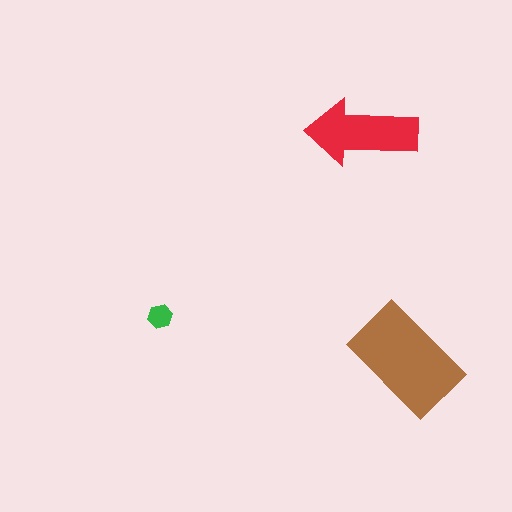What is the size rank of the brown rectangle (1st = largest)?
1st.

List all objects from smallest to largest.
The green hexagon, the red arrow, the brown rectangle.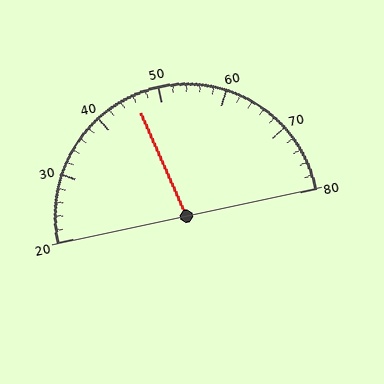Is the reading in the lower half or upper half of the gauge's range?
The reading is in the lower half of the range (20 to 80).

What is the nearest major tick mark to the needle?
The nearest major tick mark is 50.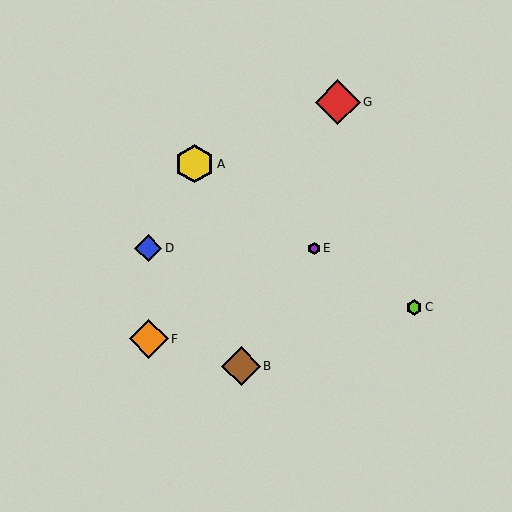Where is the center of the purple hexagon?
The center of the purple hexagon is at (314, 248).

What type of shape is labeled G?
Shape G is a red diamond.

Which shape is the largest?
The red diamond (labeled G) is the largest.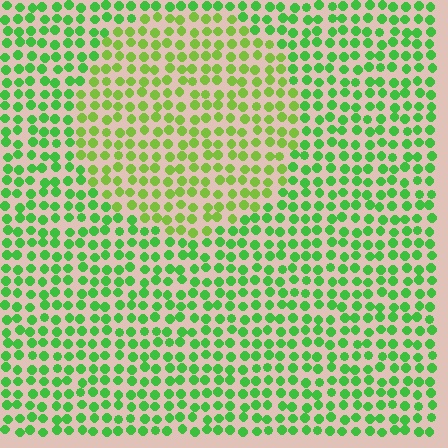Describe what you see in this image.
The image is filled with small green elements in a uniform arrangement. A circle-shaped region is visible where the elements are tinted to a slightly different hue, forming a subtle color boundary.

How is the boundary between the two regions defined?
The boundary is defined purely by a slight shift in hue (about 28 degrees). Spacing, size, and orientation are identical on both sides.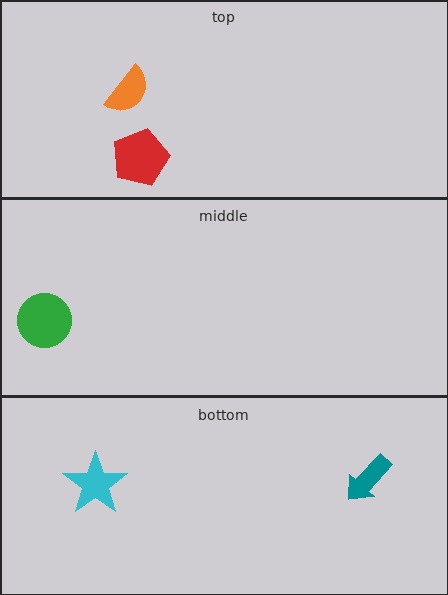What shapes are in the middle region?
The green circle.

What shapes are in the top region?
The red pentagon, the orange semicircle.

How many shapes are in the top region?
2.